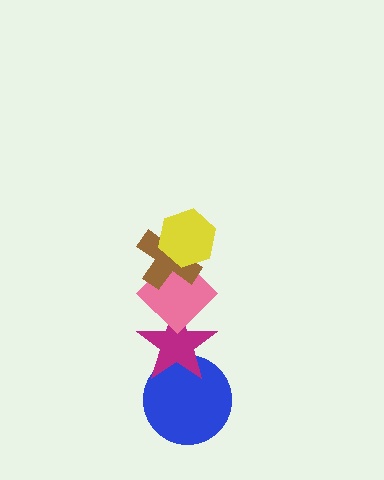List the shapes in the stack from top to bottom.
From top to bottom: the yellow hexagon, the brown cross, the pink diamond, the magenta star, the blue circle.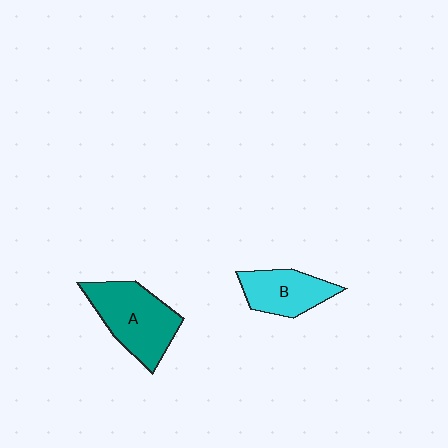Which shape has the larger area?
Shape A (teal).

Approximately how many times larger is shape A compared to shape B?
Approximately 1.4 times.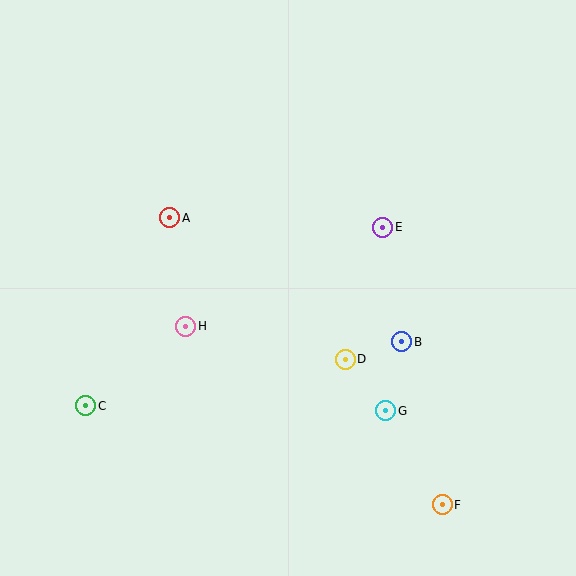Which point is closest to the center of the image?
Point D at (345, 359) is closest to the center.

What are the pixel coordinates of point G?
Point G is at (386, 411).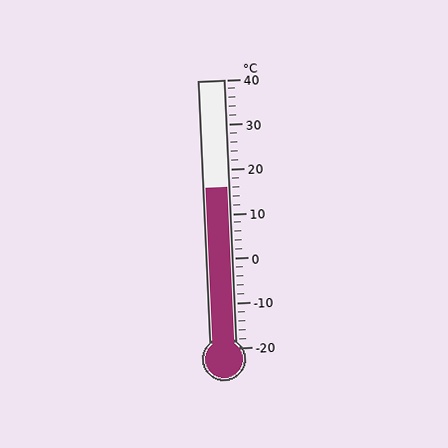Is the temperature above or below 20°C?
The temperature is below 20°C.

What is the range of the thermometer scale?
The thermometer scale ranges from -20°C to 40°C.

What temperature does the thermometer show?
The thermometer shows approximately 16°C.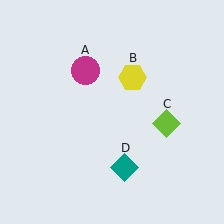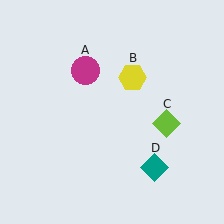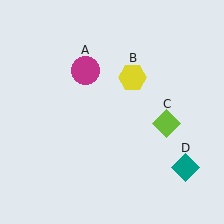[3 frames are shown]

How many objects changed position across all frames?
1 object changed position: teal diamond (object D).